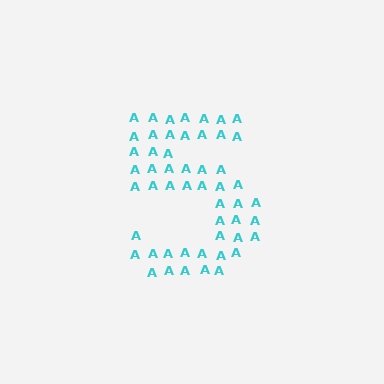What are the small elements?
The small elements are letter A's.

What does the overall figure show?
The overall figure shows the digit 5.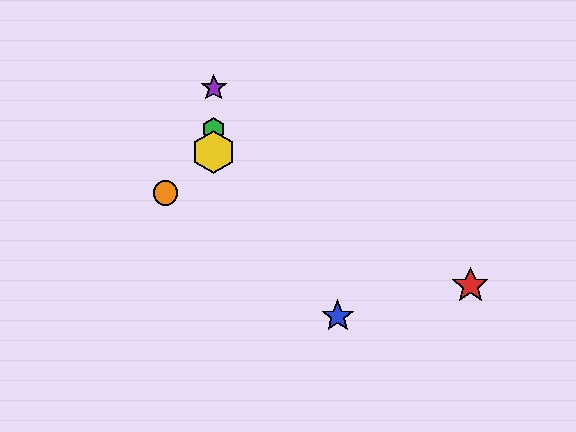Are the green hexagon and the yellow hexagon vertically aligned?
Yes, both are at x≈214.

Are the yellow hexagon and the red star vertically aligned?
No, the yellow hexagon is at x≈214 and the red star is at x≈470.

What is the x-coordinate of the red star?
The red star is at x≈470.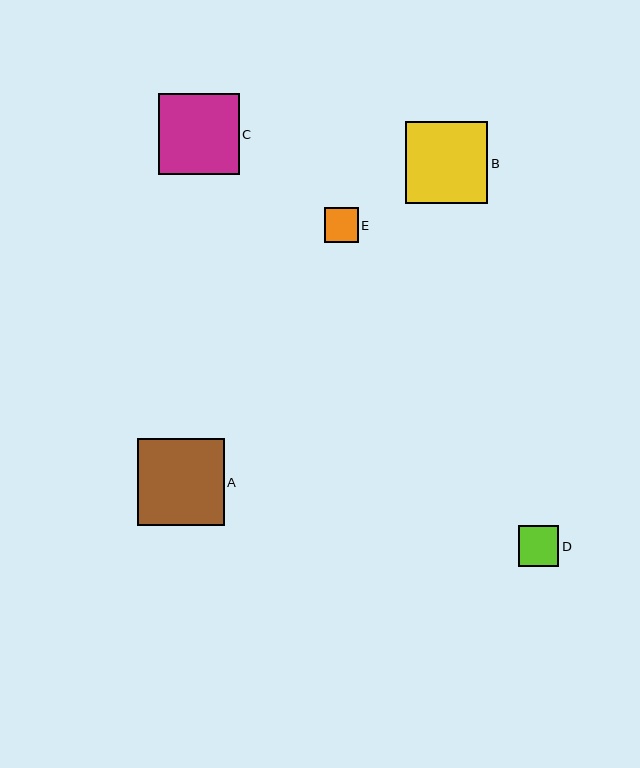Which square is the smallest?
Square E is the smallest with a size of approximately 34 pixels.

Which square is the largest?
Square A is the largest with a size of approximately 87 pixels.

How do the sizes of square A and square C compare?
Square A and square C are approximately the same size.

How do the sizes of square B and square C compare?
Square B and square C are approximately the same size.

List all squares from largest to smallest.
From largest to smallest: A, B, C, D, E.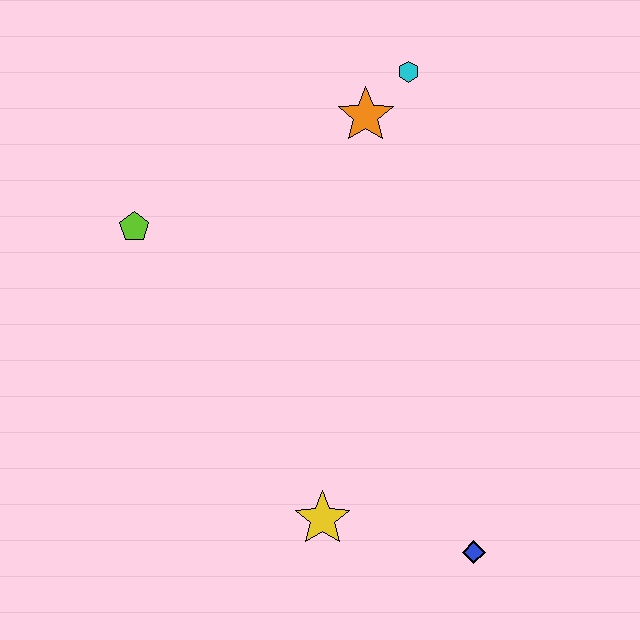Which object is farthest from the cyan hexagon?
The blue diamond is farthest from the cyan hexagon.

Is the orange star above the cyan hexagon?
No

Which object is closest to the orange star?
The cyan hexagon is closest to the orange star.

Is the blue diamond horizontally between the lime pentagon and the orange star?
No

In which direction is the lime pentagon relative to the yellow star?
The lime pentagon is above the yellow star.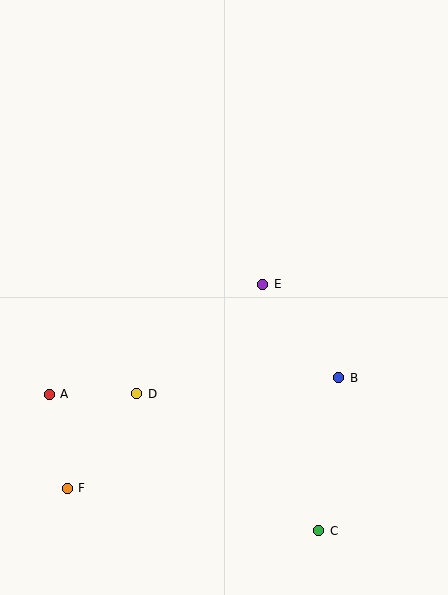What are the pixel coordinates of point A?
Point A is at (49, 394).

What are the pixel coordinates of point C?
Point C is at (319, 531).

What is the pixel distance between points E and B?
The distance between E and B is 120 pixels.